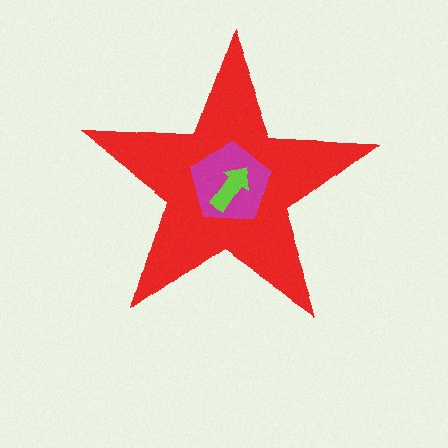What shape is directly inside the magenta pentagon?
The lime arrow.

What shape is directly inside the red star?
The magenta pentagon.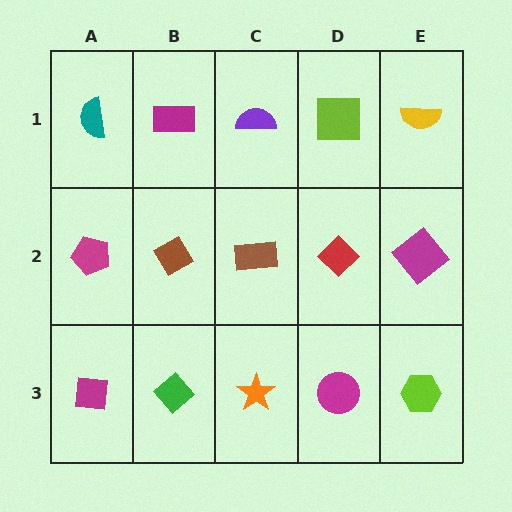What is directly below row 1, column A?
A magenta pentagon.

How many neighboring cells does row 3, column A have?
2.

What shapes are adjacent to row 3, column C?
A brown rectangle (row 2, column C), a green diamond (row 3, column B), a magenta circle (row 3, column D).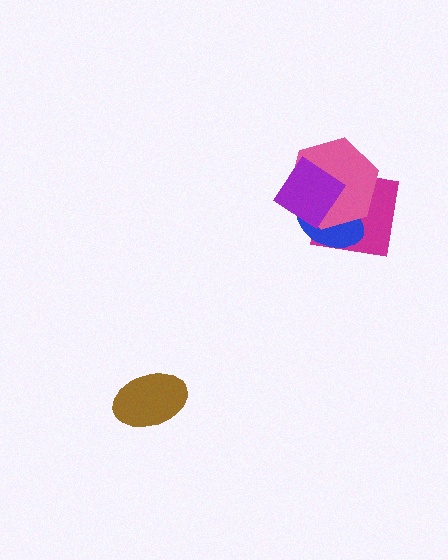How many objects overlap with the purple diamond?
3 objects overlap with the purple diamond.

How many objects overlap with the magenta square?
3 objects overlap with the magenta square.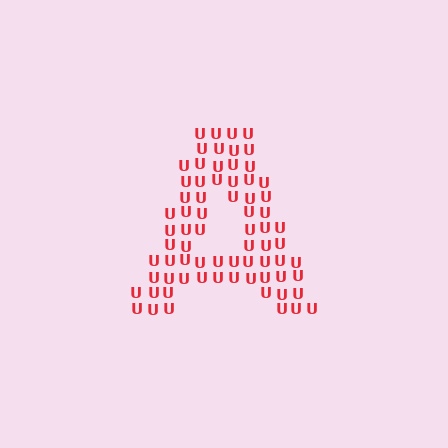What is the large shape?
The large shape is the letter A.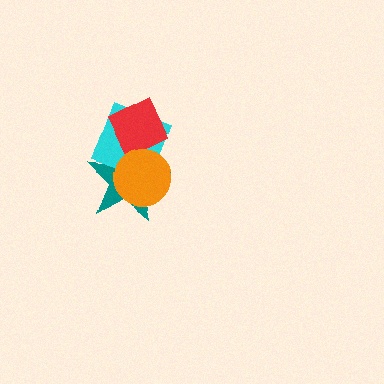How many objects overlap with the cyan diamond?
3 objects overlap with the cyan diamond.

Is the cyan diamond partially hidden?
Yes, it is partially covered by another shape.